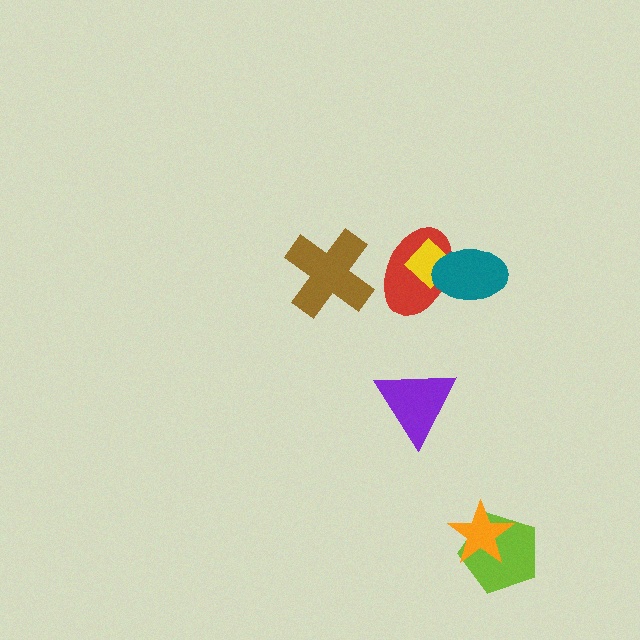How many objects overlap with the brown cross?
0 objects overlap with the brown cross.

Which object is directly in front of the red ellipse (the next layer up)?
The yellow diamond is directly in front of the red ellipse.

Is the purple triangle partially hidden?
No, no other shape covers it.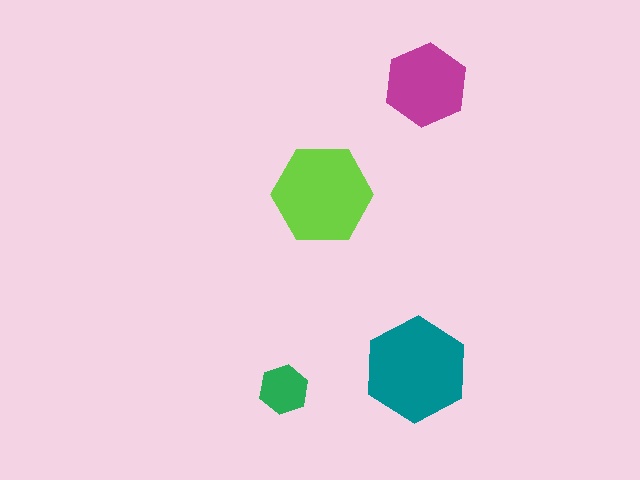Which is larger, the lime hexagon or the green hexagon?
The lime one.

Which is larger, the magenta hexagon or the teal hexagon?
The teal one.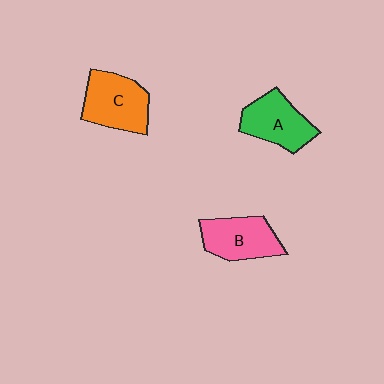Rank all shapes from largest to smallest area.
From largest to smallest: C (orange), B (pink), A (green).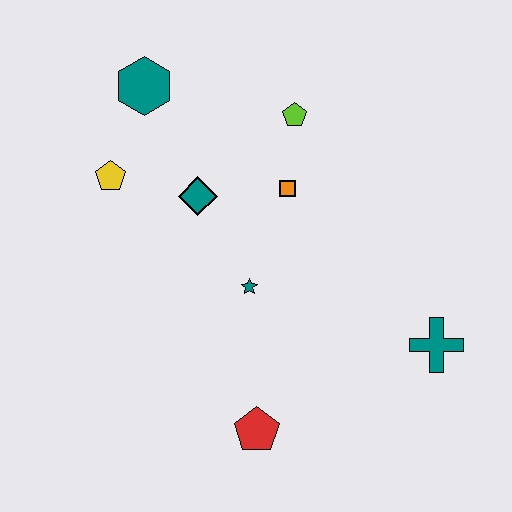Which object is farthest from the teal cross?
The teal hexagon is farthest from the teal cross.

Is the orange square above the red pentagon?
Yes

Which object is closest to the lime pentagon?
The orange square is closest to the lime pentagon.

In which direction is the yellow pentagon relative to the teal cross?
The yellow pentagon is to the left of the teal cross.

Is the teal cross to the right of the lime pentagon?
Yes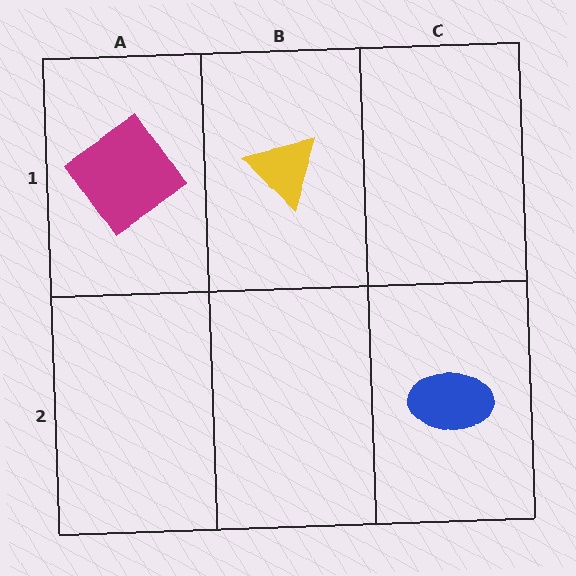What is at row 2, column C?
A blue ellipse.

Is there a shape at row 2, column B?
No, that cell is empty.